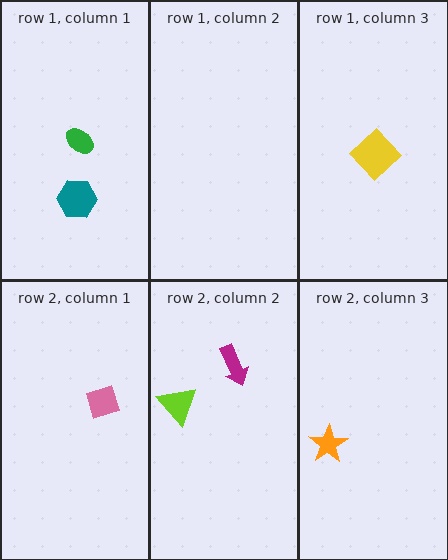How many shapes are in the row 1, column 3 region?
1.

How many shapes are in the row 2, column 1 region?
1.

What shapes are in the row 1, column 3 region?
The yellow diamond.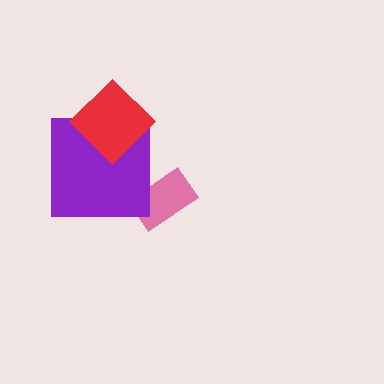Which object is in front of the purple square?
The red diamond is in front of the purple square.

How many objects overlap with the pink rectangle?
1 object overlaps with the pink rectangle.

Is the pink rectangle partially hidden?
Yes, it is partially covered by another shape.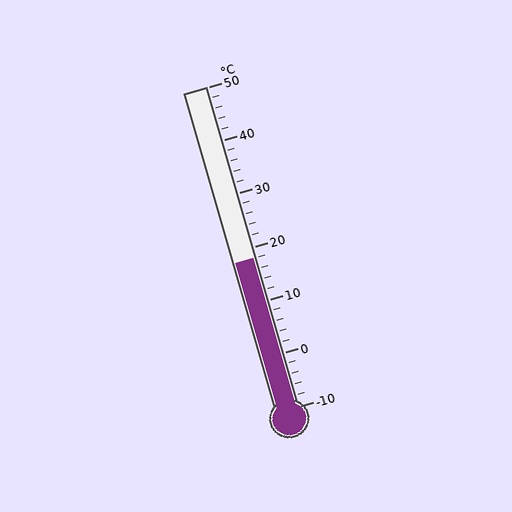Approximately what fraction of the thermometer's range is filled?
The thermometer is filled to approximately 45% of its range.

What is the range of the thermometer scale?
The thermometer scale ranges from -10°C to 50°C.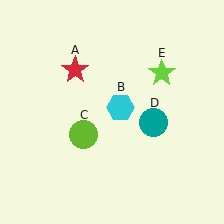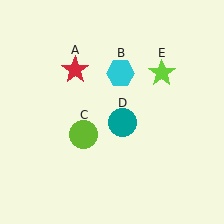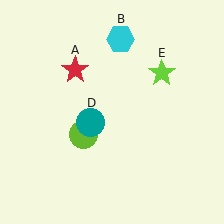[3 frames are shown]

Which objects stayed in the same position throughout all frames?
Red star (object A) and lime circle (object C) and lime star (object E) remained stationary.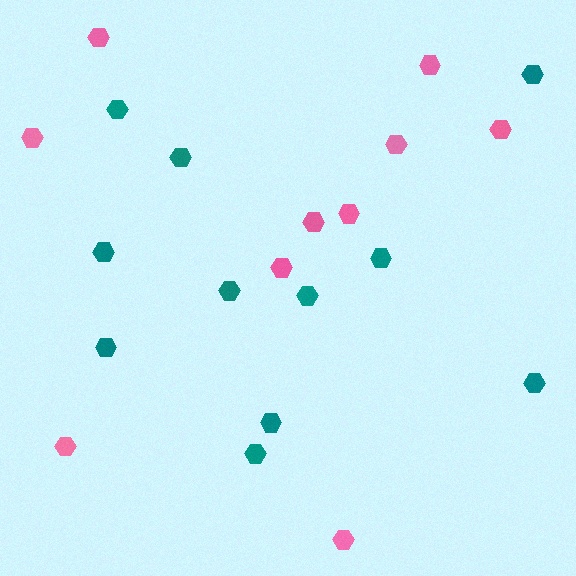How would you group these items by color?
There are 2 groups: one group of teal hexagons (11) and one group of pink hexagons (10).